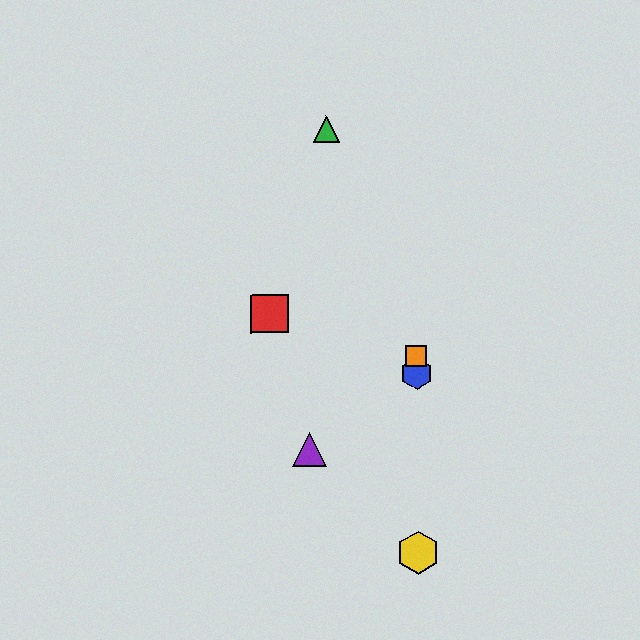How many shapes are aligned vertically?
3 shapes (the blue hexagon, the yellow hexagon, the orange square) are aligned vertically.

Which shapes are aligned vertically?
The blue hexagon, the yellow hexagon, the orange square are aligned vertically.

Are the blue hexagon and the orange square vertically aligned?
Yes, both are at x≈417.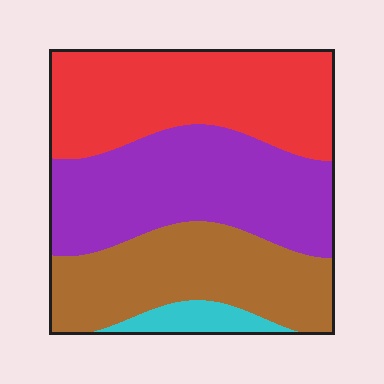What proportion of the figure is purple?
Purple takes up about one third (1/3) of the figure.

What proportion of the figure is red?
Red takes up between a quarter and a half of the figure.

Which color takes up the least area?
Cyan, at roughly 5%.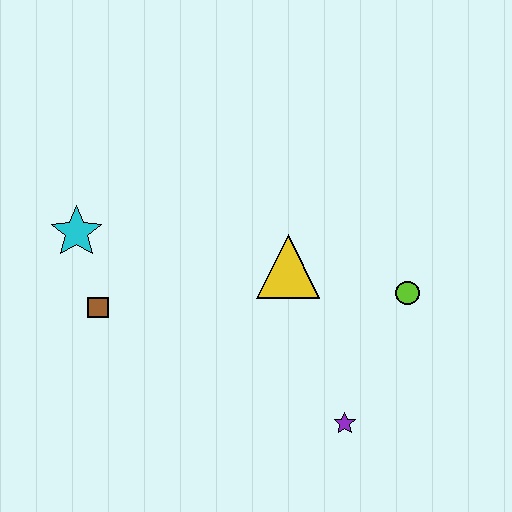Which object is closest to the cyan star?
The brown square is closest to the cyan star.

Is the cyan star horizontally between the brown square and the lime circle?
No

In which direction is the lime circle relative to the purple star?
The lime circle is above the purple star.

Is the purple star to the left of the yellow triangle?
No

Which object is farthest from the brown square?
The lime circle is farthest from the brown square.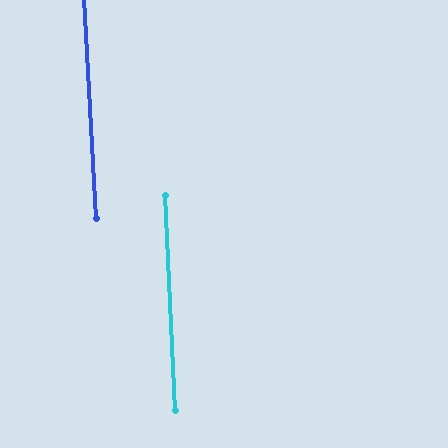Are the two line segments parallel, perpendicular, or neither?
Parallel — their directions differ by only 0.6°.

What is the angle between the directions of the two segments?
Approximately 1 degree.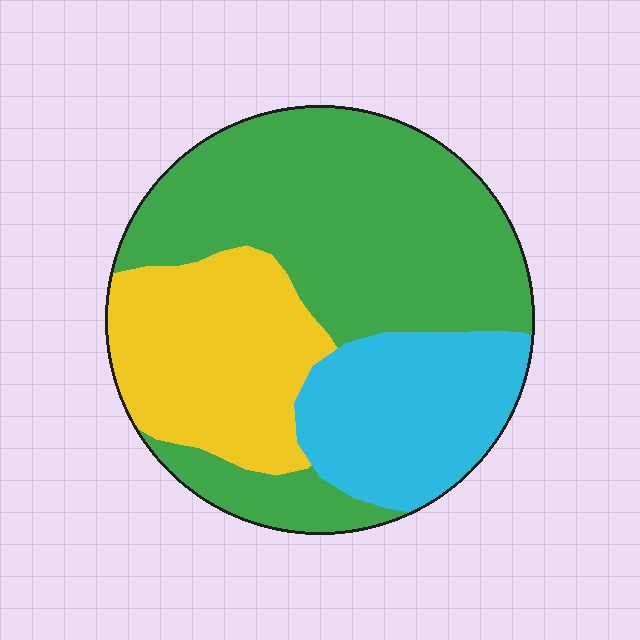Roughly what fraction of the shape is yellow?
Yellow takes up between a quarter and a half of the shape.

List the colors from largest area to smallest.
From largest to smallest: green, yellow, cyan.